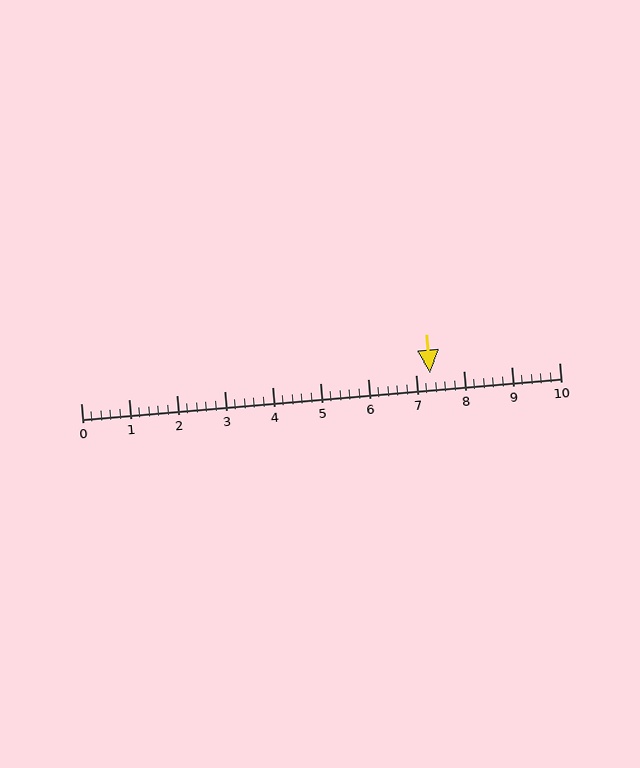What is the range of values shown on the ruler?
The ruler shows values from 0 to 10.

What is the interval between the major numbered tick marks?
The major tick marks are spaced 1 units apart.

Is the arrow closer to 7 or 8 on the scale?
The arrow is closer to 7.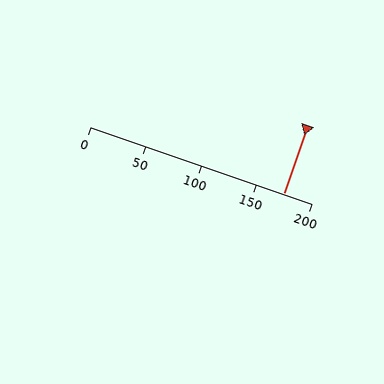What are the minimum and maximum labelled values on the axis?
The axis runs from 0 to 200.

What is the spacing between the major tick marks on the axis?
The major ticks are spaced 50 apart.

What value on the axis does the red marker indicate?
The marker indicates approximately 175.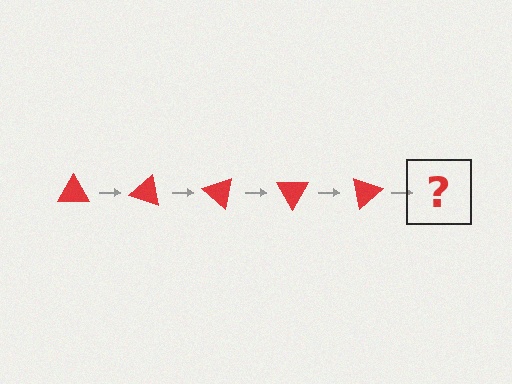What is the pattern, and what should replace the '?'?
The pattern is that the triangle rotates 20 degrees each step. The '?' should be a red triangle rotated 100 degrees.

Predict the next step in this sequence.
The next step is a red triangle rotated 100 degrees.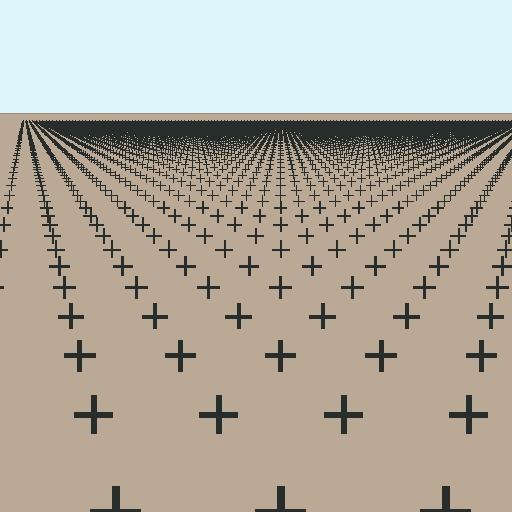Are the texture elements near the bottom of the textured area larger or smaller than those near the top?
Larger. Near the bottom, elements are closer to the viewer and appear at a bigger on-screen size.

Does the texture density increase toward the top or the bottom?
Density increases toward the top.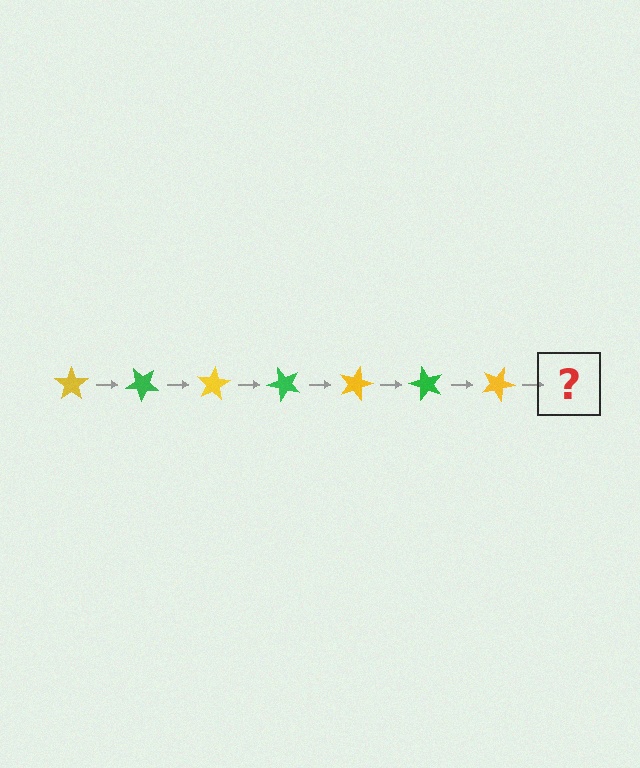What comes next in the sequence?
The next element should be a green star, rotated 280 degrees from the start.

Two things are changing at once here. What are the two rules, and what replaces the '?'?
The two rules are that it rotates 40 degrees each step and the color cycles through yellow and green. The '?' should be a green star, rotated 280 degrees from the start.